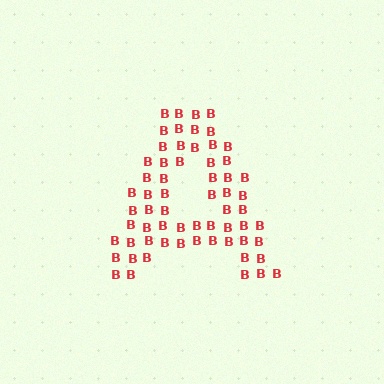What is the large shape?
The large shape is the letter A.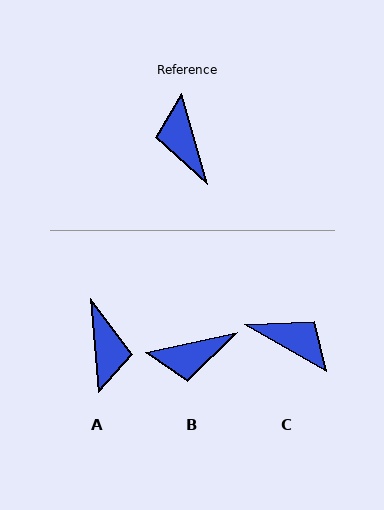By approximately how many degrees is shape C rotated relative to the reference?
Approximately 136 degrees clockwise.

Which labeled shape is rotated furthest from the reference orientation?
A, about 169 degrees away.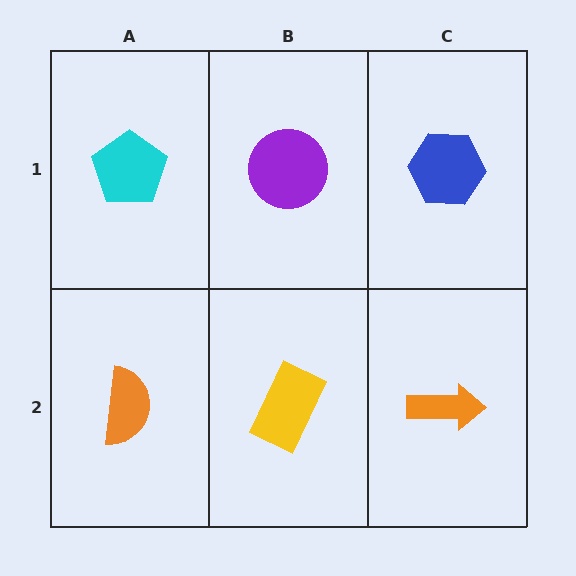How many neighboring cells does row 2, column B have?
3.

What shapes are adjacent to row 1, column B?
A yellow rectangle (row 2, column B), a cyan pentagon (row 1, column A), a blue hexagon (row 1, column C).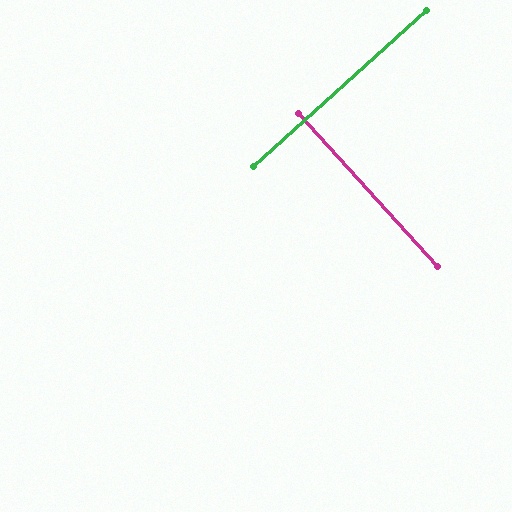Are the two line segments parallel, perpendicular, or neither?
Perpendicular — they meet at approximately 90°.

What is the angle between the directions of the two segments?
Approximately 90 degrees.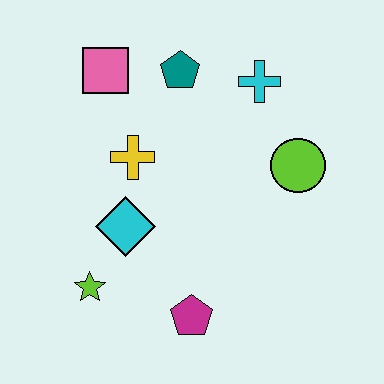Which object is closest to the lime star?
The cyan diamond is closest to the lime star.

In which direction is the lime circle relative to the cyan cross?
The lime circle is below the cyan cross.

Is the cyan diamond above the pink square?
No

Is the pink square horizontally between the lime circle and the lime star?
Yes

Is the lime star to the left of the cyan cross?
Yes